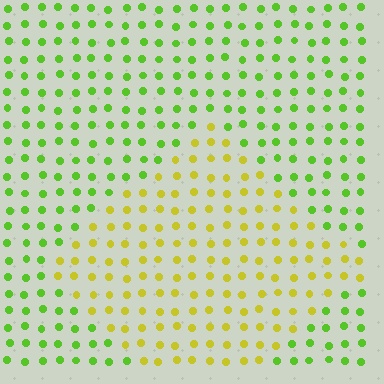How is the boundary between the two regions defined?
The boundary is defined purely by a slight shift in hue (about 42 degrees). Spacing, size, and orientation are identical on both sides.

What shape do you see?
I see a diamond.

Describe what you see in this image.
The image is filled with small lime elements in a uniform arrangement. A diamond-shaped region is visible where the elements are tinted to a slightly different hue, forming a subtle color boundary.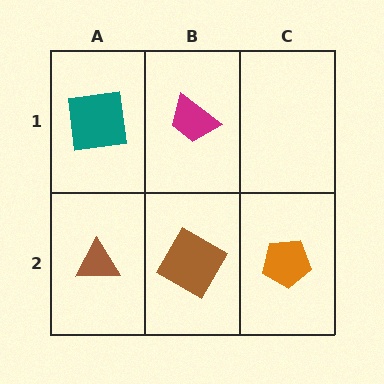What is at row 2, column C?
An orange pentagon.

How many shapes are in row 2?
3 shapes.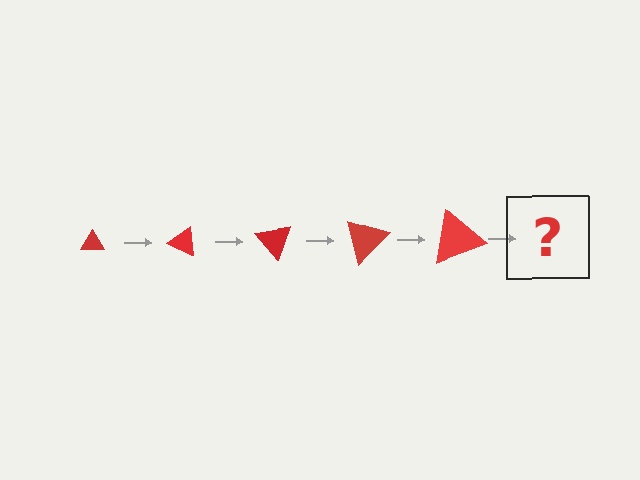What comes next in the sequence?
The next element should be a triangle, larger than the previous one and rotated 125 degrees from the start.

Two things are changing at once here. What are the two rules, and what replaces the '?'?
The two rules are that the triangle grows larger each step and it rotates 25 degrees each step. The '?' should be a triangle, larger than the previous one and rotated 125 degrees from the start.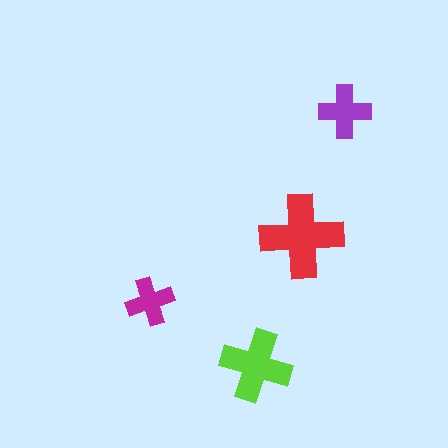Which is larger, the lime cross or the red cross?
The red one.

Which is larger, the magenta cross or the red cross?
The red one.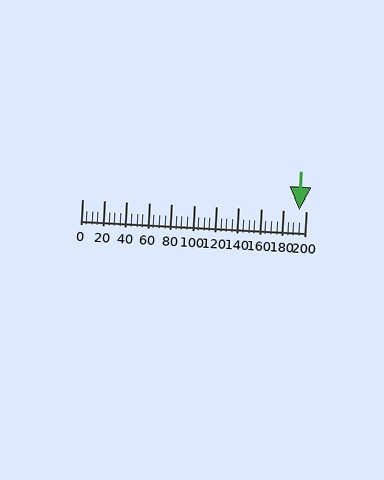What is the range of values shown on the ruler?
The ruler shows values from 0 to 200.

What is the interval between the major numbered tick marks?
The major tick marks are spaced 20 units apart.